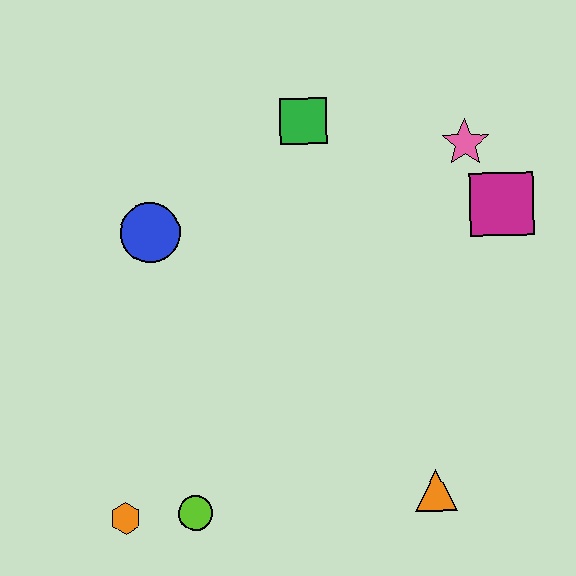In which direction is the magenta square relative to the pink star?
The magenta square is below the pink star.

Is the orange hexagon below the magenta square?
Yes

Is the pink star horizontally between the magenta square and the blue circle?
Yes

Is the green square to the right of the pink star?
No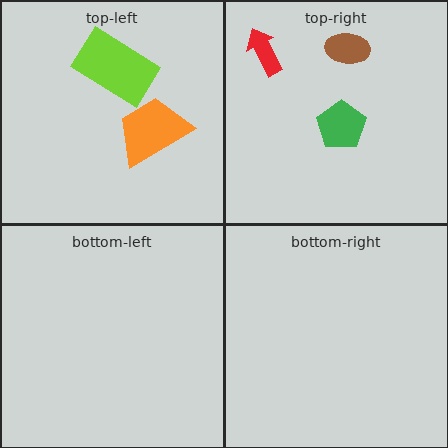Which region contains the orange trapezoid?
The top-left region.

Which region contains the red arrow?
The top-right region.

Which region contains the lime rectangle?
The top-left region.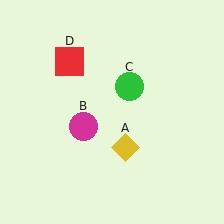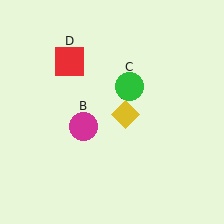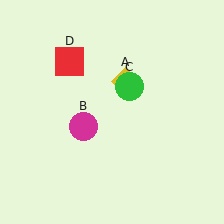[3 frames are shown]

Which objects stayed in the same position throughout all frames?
Magenta circle (object B) and green circle (object C) and red square (object D) remained stationary.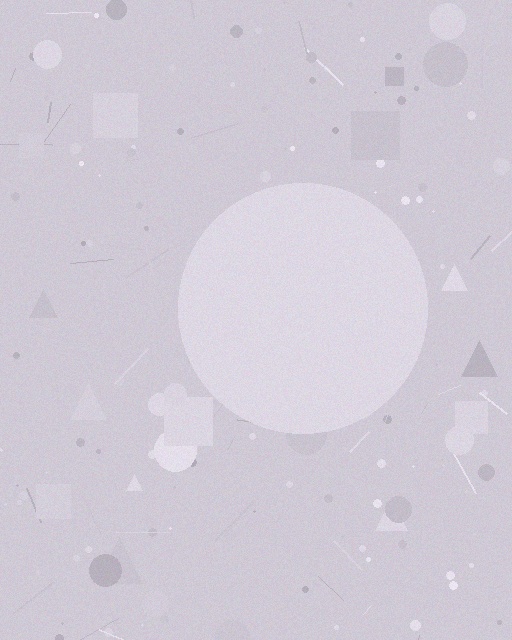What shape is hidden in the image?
A circle is hidden in the image.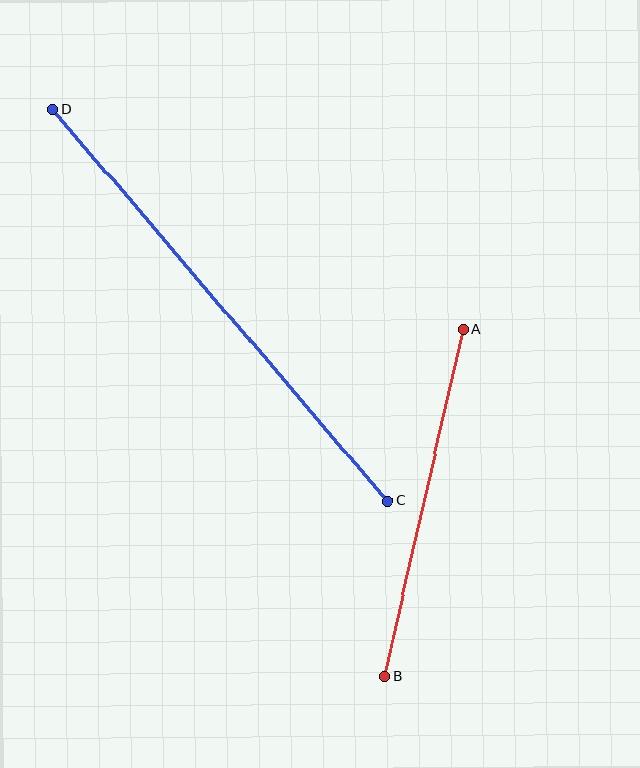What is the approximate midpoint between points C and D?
The midpoint is at approximately (220, 305) pixels.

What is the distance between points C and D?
The distance is approximately 515 pixels.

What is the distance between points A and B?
The distance is approximately 356 pixels.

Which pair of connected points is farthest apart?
Points C and D are farthest apart.